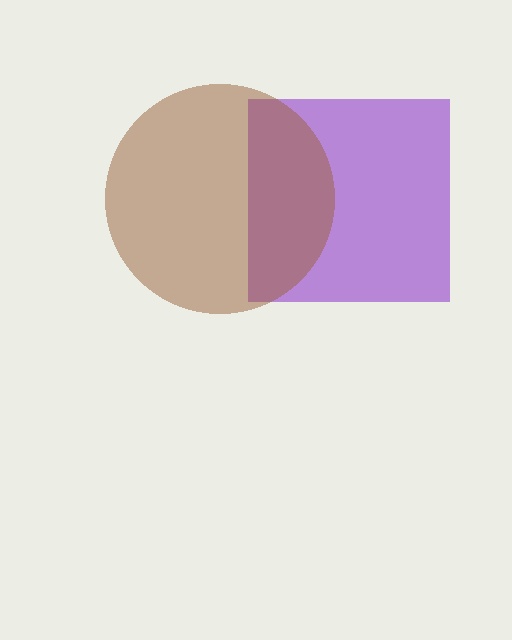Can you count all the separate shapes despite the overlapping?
Yes, there are 2 separate shapes.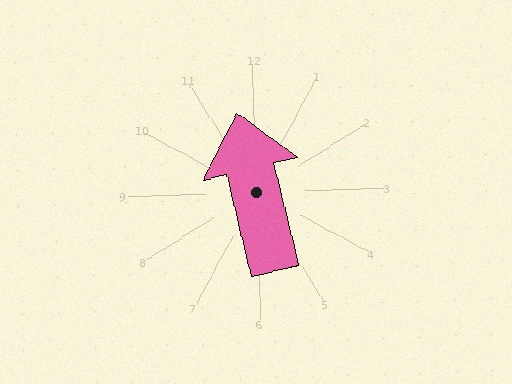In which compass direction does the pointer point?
North.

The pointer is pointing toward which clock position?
Roughly 12 o'clock.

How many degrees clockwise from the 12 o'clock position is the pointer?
Approximately 348 degrees.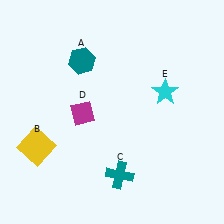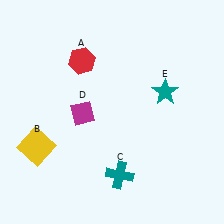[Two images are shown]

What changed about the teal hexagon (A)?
In Image 1, A is teal. In Image 2, it changed to red.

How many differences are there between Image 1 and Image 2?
There are 2 differences between the two images.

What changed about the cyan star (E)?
In Image 1, E is cyan. In Image 2, it changed to teal.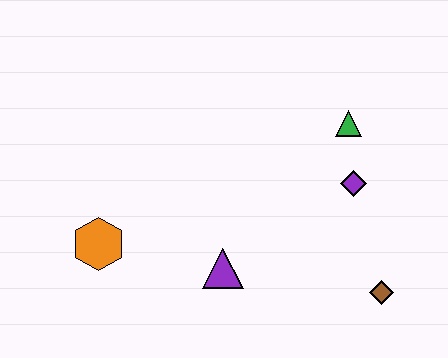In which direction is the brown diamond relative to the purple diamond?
The brown diamond is below the purple diamond.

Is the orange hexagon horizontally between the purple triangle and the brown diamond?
No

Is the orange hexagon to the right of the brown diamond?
No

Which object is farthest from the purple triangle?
The green triangle is farthest from the purple triangle.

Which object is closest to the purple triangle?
The orange hexagon is closest to the purple triangle.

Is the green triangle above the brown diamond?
Yes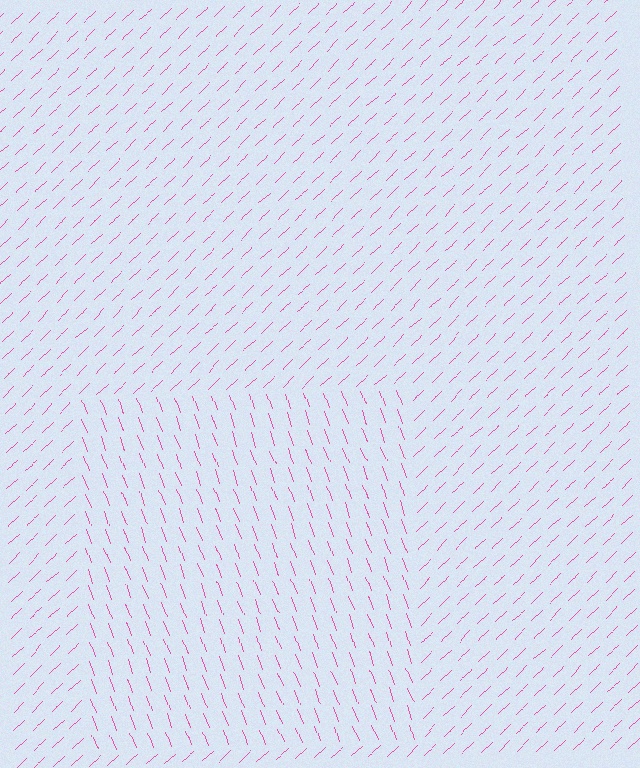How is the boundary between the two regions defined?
The boundary is defined purely by a change in line orientation (approximately 67 degrees difference). All lines are the same color and thickness.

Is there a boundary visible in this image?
Yes, there is a texture boundary formed by a change in line orientation.